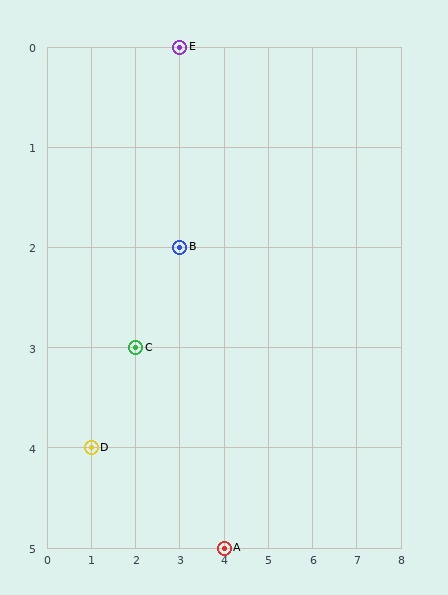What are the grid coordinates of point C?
Point C is at grid coordinates (2, 3).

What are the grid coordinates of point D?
Point D is at grid coordinates (1, 4).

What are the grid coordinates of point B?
Point B is at grid coordinates (3, 2).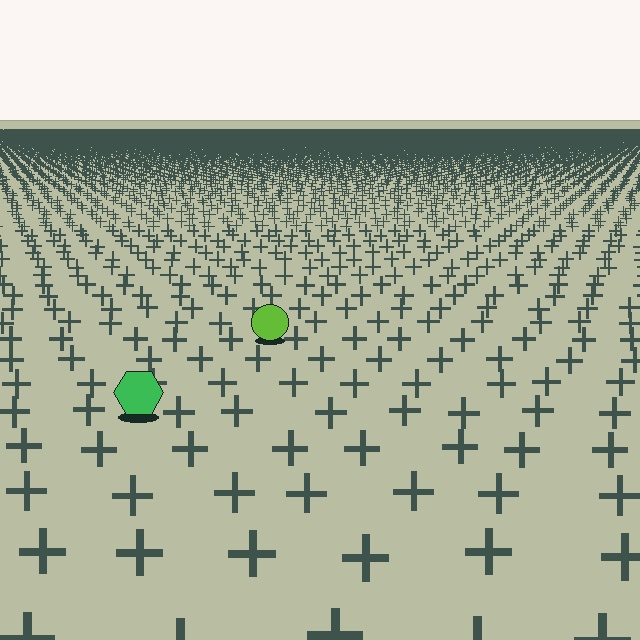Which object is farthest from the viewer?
The lime circle is farthest from the viewer. It appears smaller and the ground texture around it is denser.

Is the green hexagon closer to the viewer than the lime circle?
Yes. The green hexagon is closer — you can tell from the texture gradient: the ground texture is coarser near it.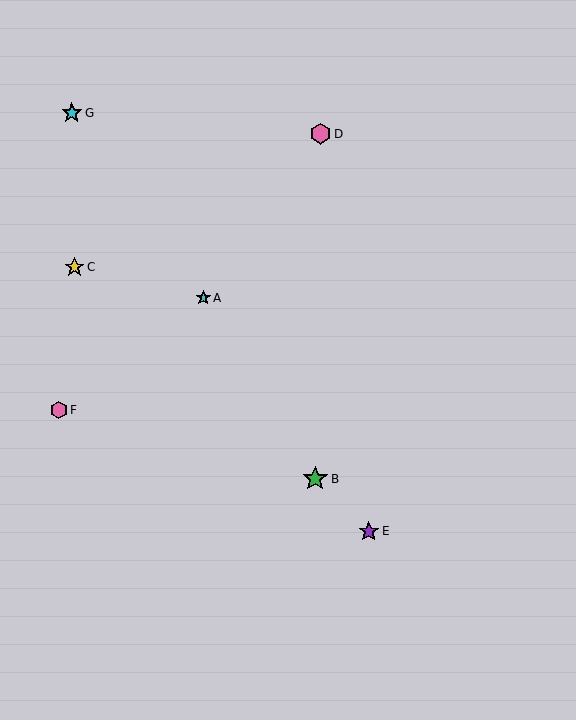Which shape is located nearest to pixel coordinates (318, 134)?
The pink hexagon (labeled D) at (320, 134) is nearest to that location.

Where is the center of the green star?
The center of the green star is at (315, 479).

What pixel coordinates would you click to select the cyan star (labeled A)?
Click at (203, 298) to select the cyan star A.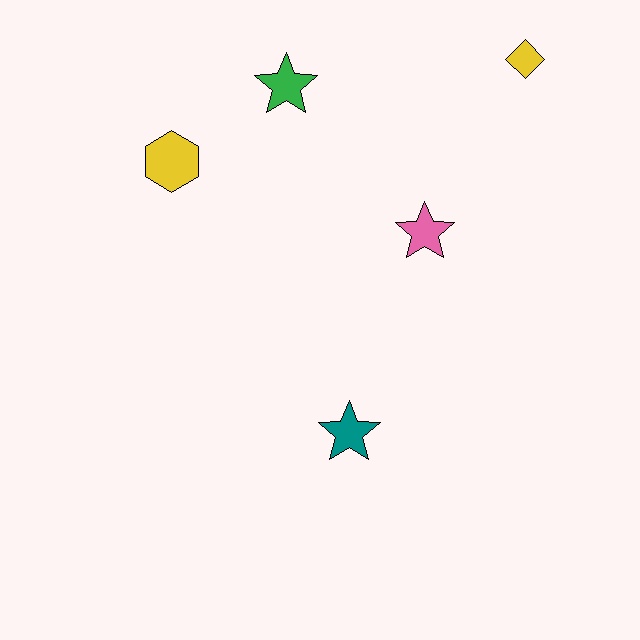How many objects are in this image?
There are 5 objects.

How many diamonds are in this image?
There is 1 diamond.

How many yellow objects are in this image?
There are 2 yellow objects.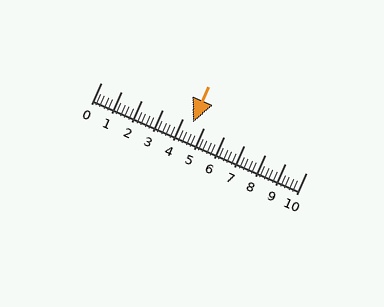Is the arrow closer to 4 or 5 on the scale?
The arrow is closer to 5.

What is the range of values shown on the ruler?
The ruler shows values from 0 to 10.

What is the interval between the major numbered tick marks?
The major tick marks are spaced 1 units apart.